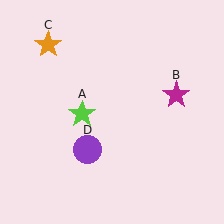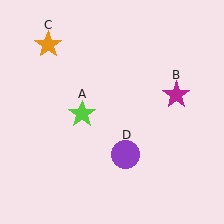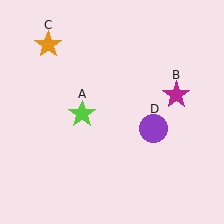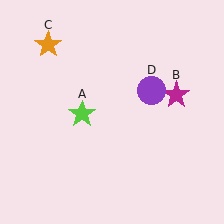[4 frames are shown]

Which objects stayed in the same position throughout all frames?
Lime star (object A) and magenta star (object B) and orange star (object C) remained stationary.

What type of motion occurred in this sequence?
The purple circle (object D) rotated counterclockwise around the center of the scene.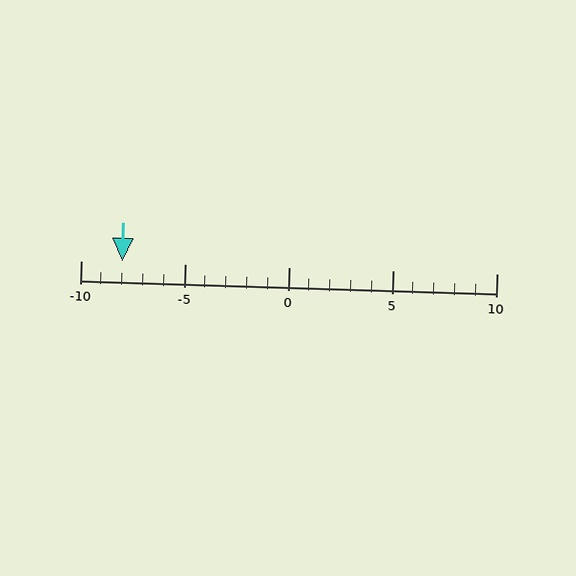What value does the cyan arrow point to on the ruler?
The cyan arrow points to approximately -8.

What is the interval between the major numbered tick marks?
The major tick marks are spaced 5 units apart.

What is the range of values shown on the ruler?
The ruler shows values from -10 to 10.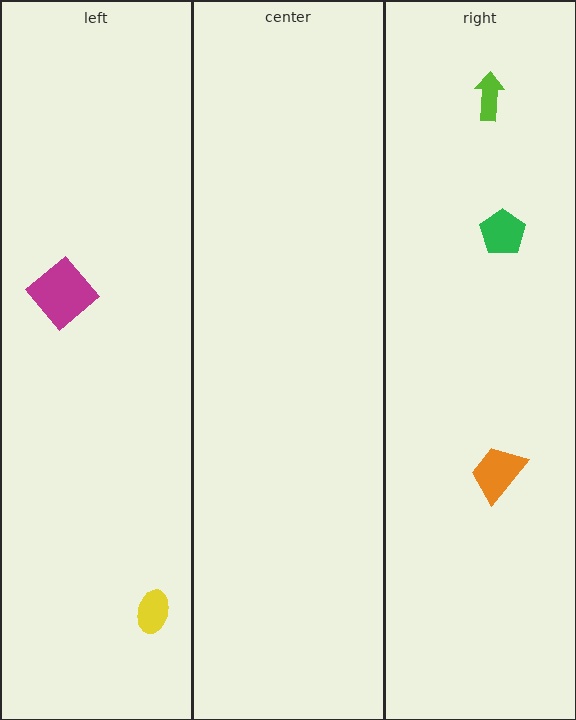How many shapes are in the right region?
3.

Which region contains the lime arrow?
The right region.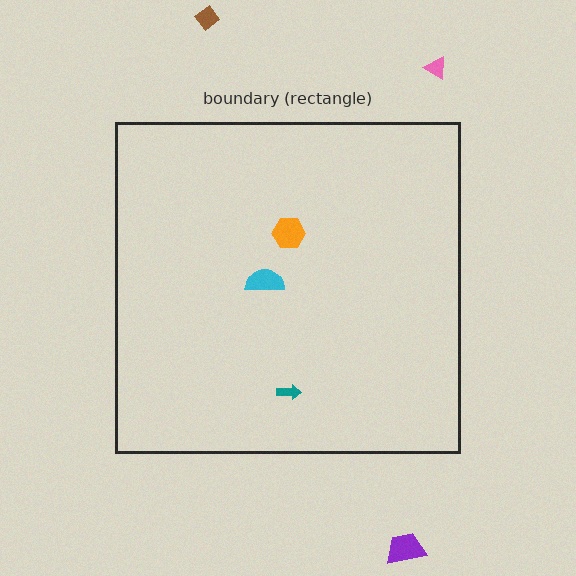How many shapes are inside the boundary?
3 inside, 3 outside.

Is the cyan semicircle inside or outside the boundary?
Inside.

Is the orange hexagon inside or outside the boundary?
Inside.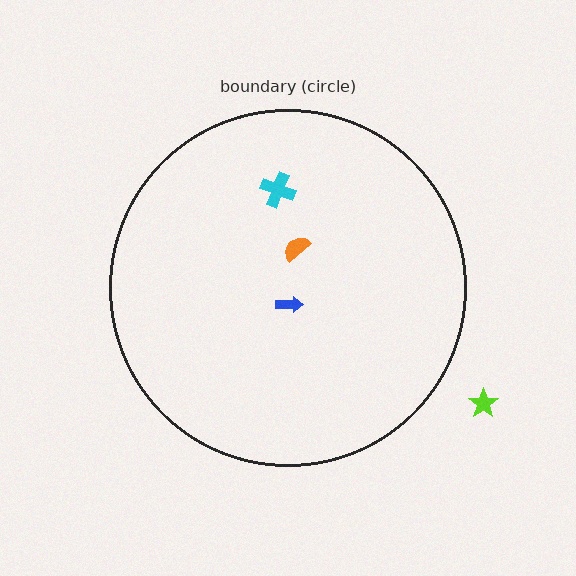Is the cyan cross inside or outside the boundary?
Inside.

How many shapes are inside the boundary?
3 inside, 1 outside.